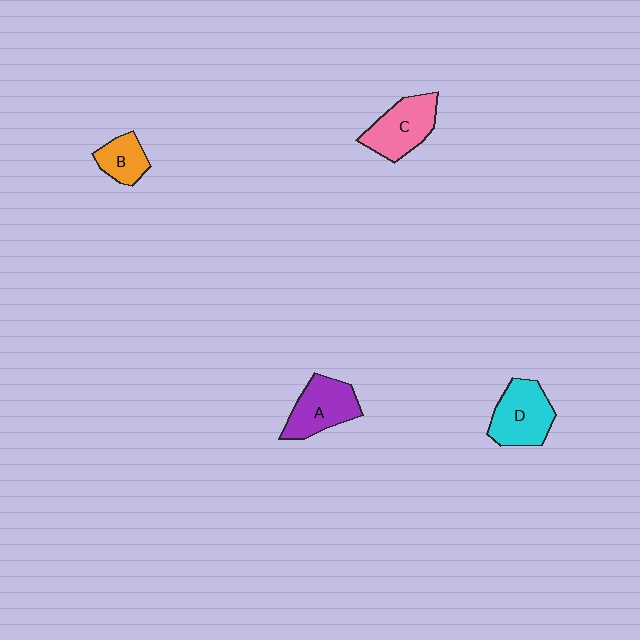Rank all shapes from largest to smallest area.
From largest to smallest: D (cyan), C (pink), A (purple), B (orange).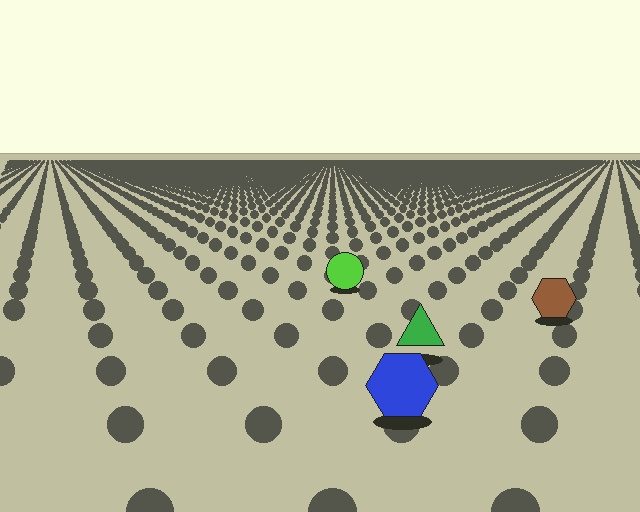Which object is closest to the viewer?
The blue hexagon is closest. The texture marks near it are larger and more spread out.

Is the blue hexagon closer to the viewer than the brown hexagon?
Yes. The blue hexagon is closer — you can tell from the texture gradient: the ground texture is coarser near it.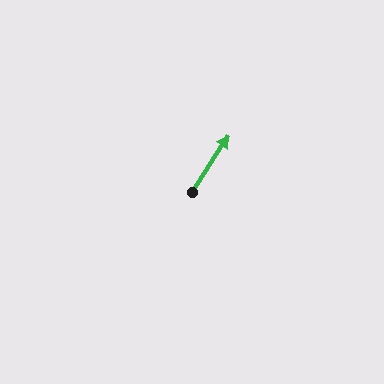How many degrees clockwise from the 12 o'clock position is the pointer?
Approximately 33 degrees.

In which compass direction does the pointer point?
Northeast.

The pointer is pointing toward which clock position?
Roughly 1 o'clock.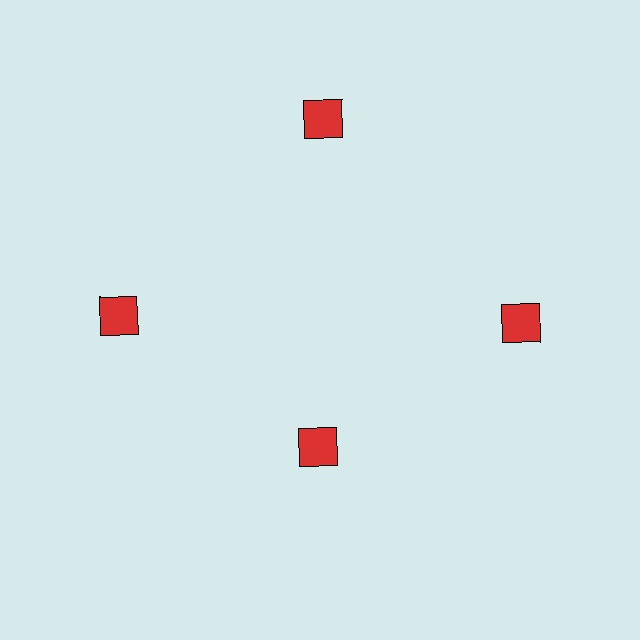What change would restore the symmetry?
The symmetry would be restored by moving it outward, back onto the ring so that all 4 squares sit at equal angles and equal distance from the center.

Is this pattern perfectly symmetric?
No. The 4 red squares are arranged in a ring, but one element near the 6 o'clock position is pulled inward toward the center, breaking the 4-fold rotational symmetry.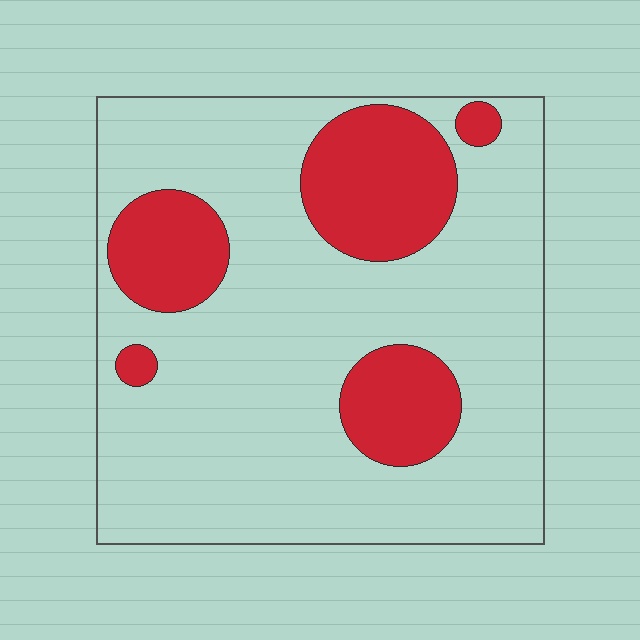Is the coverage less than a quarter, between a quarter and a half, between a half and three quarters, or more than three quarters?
Less than a quarter.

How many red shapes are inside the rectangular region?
5.